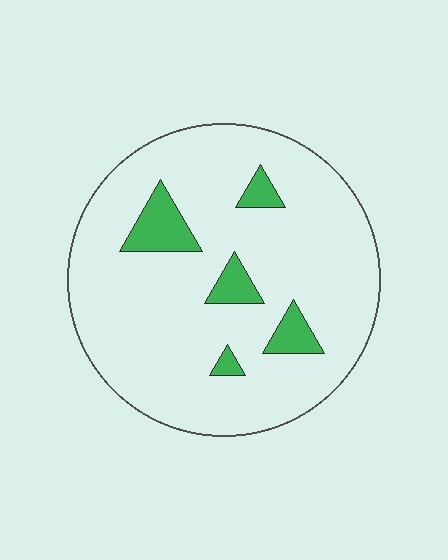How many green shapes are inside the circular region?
5.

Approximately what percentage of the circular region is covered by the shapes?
Approximately 10%.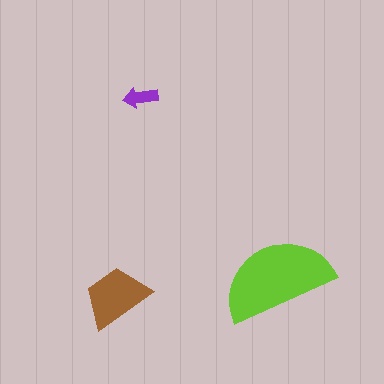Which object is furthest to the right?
The lime semicircle is rightmost.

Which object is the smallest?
The purple arrow.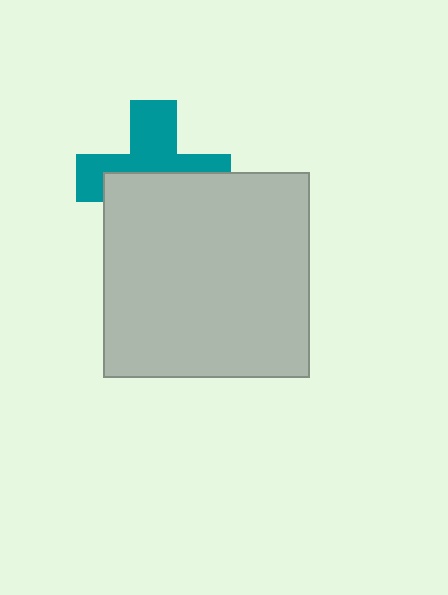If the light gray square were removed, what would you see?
You would see the complete teal cross.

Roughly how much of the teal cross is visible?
About half of it is visible (roughly 49%).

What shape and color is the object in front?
The object in front is a light gray square.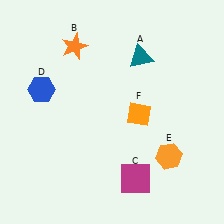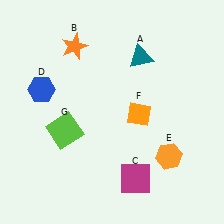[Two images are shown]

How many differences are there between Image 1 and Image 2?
There is 1 difference between the two images.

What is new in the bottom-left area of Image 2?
A lime square (G) was added in the bottom-left area of Image 2.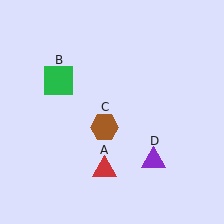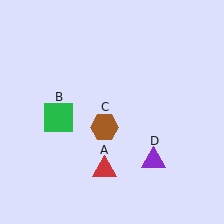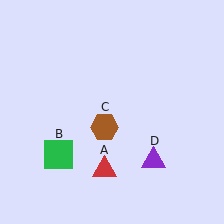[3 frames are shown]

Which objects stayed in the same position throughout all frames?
Red triangle (object A) and brown hexagon (object C) and purple triangle (object D) remained stationary.